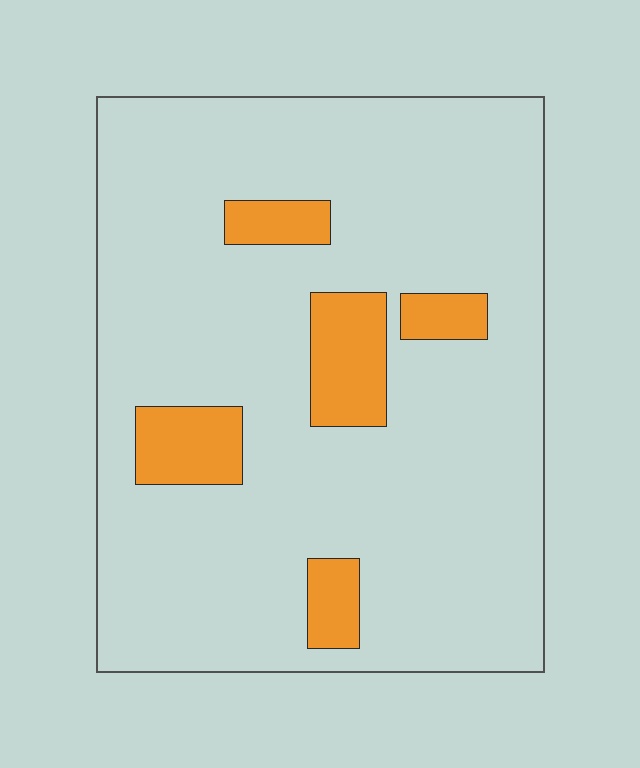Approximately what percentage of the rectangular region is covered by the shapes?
Approximately 15%.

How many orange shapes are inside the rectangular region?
5.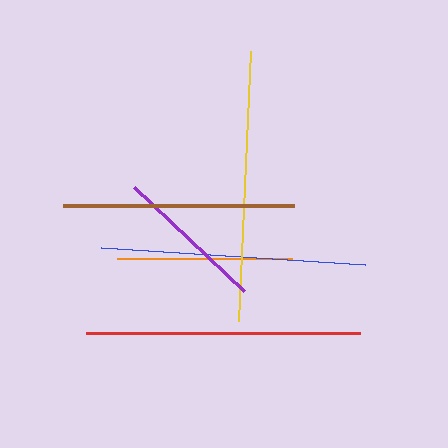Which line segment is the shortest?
The purple line is the shortest at approximately 151 pixels.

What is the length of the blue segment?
The blue segment is approximately 264 pixels long.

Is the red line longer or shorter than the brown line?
The red line is longer than the brown line.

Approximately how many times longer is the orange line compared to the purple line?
The orange line is approximately 1.2 times the length of the purple line.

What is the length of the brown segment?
The brown segment is approximately 231 pixels long.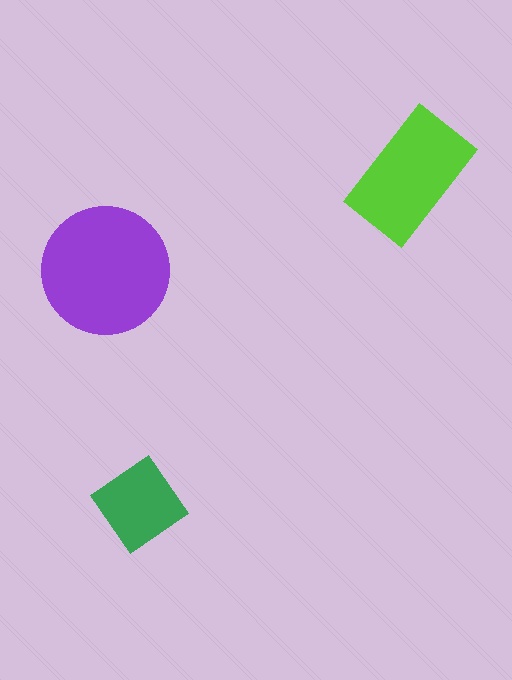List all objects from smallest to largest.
The green diamond, the lime rectangle, the purple circle.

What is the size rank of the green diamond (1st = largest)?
3rd.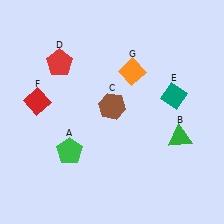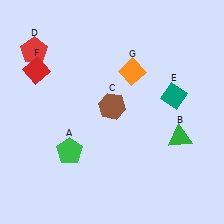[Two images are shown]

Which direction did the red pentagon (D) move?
The red pentagon (D) moved left.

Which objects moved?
The objects that moved are: the red pentagon (D), the red diamond (F).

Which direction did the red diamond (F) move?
The red diamond (F) moved up.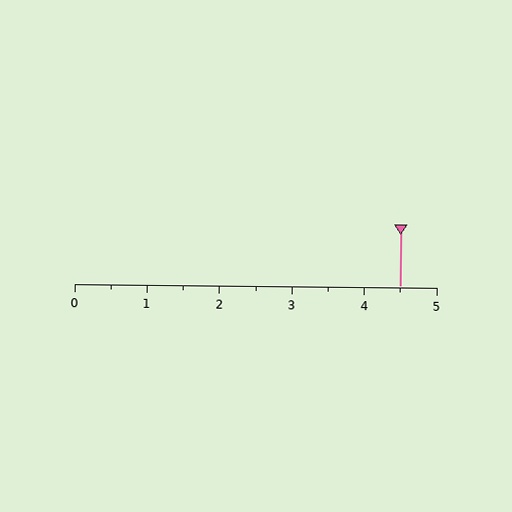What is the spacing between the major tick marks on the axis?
The major ticks are spaced 1 apart.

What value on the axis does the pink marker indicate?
The marker indicates approximately 4.5.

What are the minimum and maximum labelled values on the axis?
The axis runs from 0 to 5.